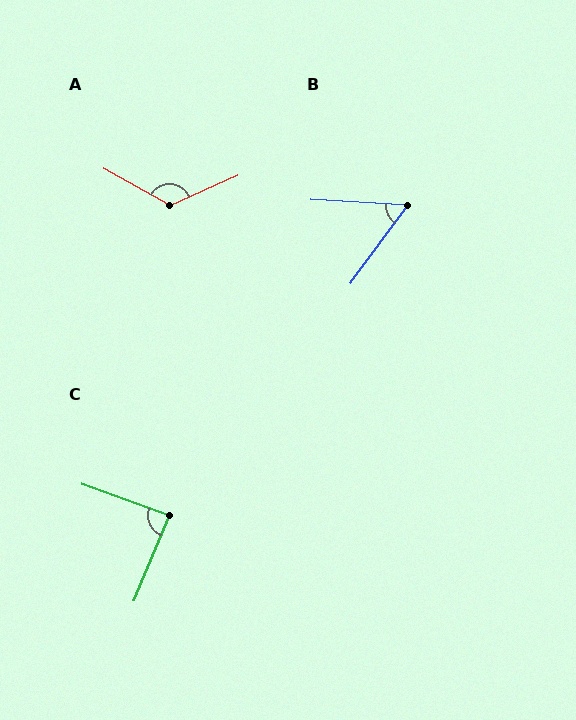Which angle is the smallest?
B, at approximately 57 degrees.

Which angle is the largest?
A, at approximately 127 degrees.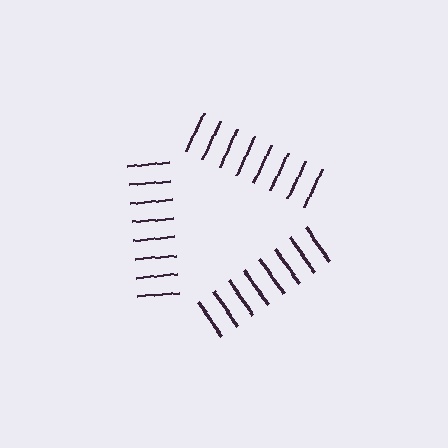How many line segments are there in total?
24 — 8 along each of the 3 edges.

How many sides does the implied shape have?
3 sides — the line-ends trace a triangle.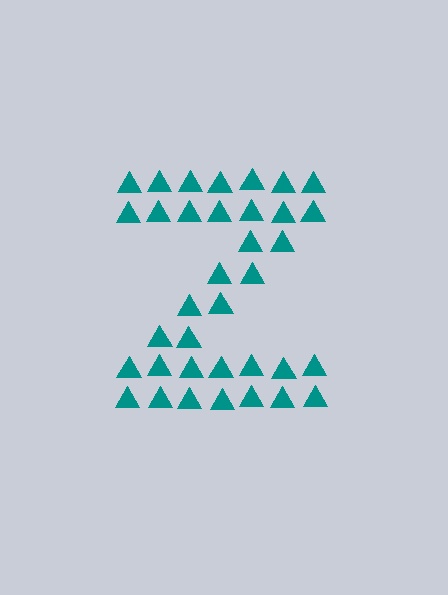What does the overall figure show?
The overall figure shows the letter Z.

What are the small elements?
The small elements are triangles.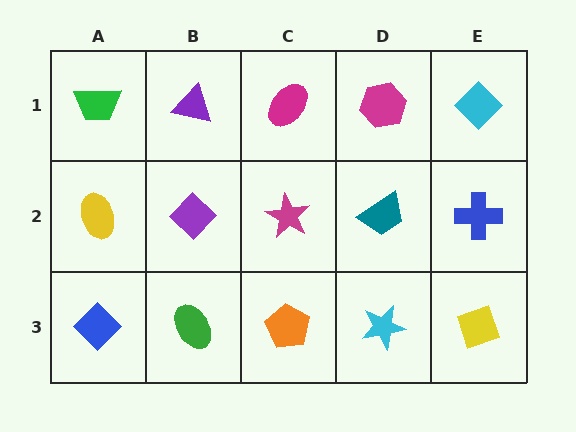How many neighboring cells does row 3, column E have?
2.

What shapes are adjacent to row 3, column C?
A magenta star (row 2, column C), a green ellipse (row 3, column B), a cyan star (row 3, column D).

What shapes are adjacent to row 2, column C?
A magenta ellipse (row 1, column C), an orange pentagon (row 3, column C), a purple diamond (row 2, column B), a teal trapezoid (row 2, column D).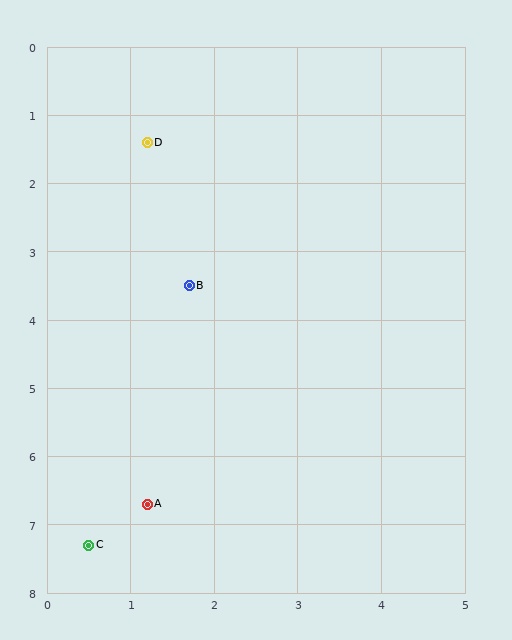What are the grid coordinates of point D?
Point D is at approximately (1.2, 1.4).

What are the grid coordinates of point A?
Point A is at approximately (1.2, 6.7).